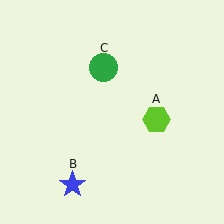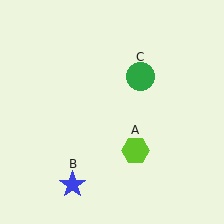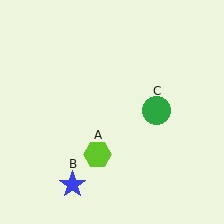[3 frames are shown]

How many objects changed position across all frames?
2 objects changed position: lime hexagon (object A), green circle (object C).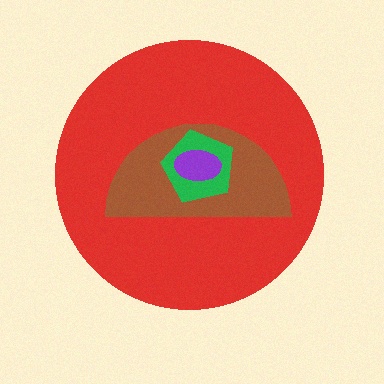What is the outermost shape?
The red circle.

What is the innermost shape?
The purple ellipse.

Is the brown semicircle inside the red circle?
Yes.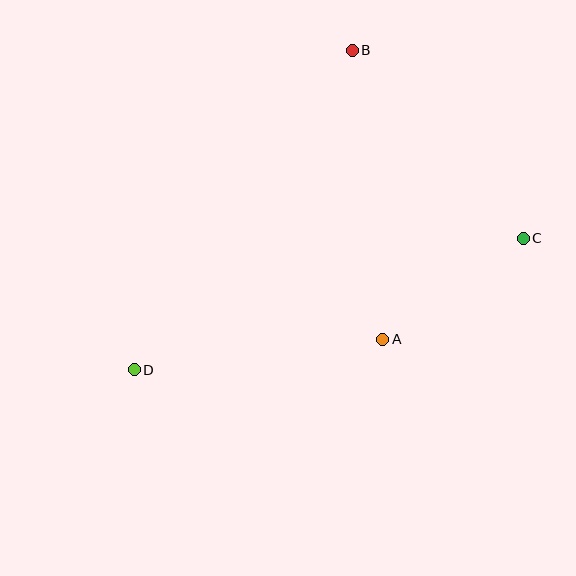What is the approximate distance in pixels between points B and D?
The distance between B and D is approximately 387 pixels.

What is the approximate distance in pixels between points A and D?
The distance between A and D is approximately 250 pixels.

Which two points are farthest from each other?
Points C and D are farthest from each other.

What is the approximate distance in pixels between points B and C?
The distance between B and C is approximately 254 pixels.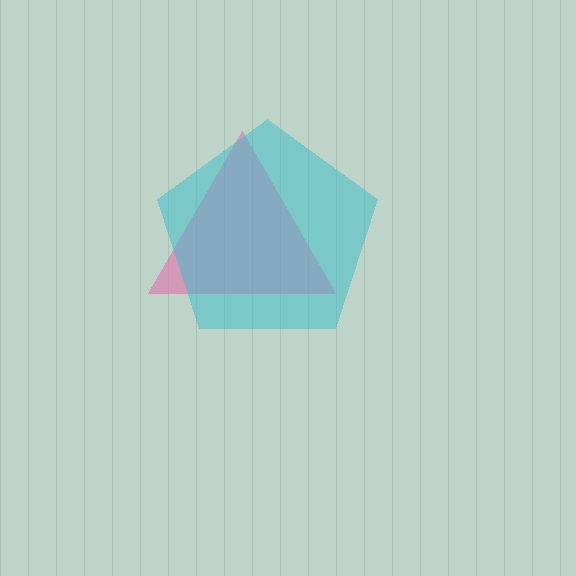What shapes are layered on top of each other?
The layered shapes are: a pink triangle, a cyan pentagon.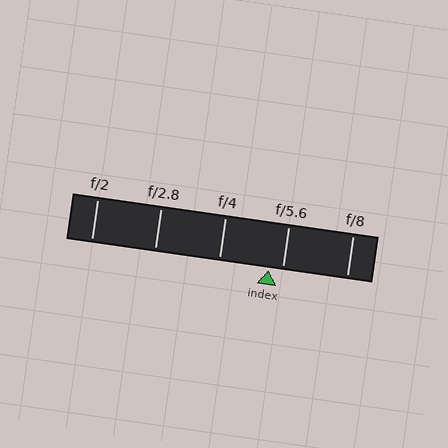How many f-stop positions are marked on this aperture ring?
There are 5 f-stop positions marked.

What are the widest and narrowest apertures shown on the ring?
The widest aperture shown is f/2 and the narrowest is f/8.